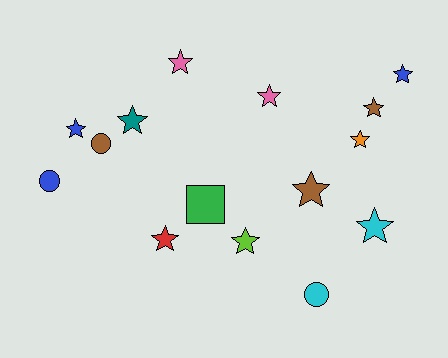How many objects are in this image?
There are 15 objects.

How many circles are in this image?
There are 3 circles.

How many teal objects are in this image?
There is 1 teal object.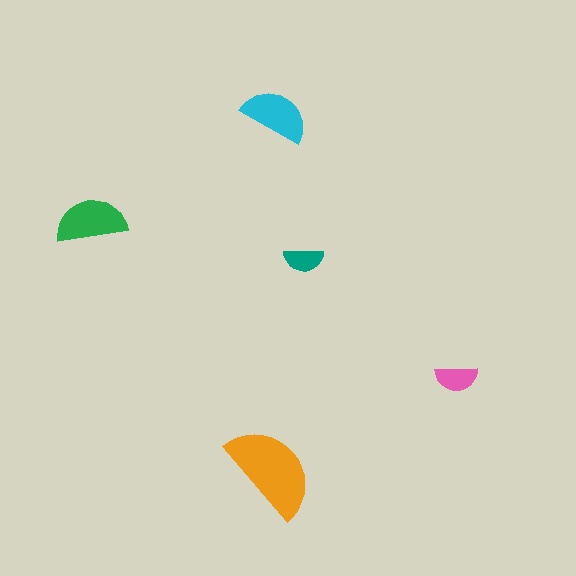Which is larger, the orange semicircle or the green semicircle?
The orange one.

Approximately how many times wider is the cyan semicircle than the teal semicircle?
About 1.5 times wider.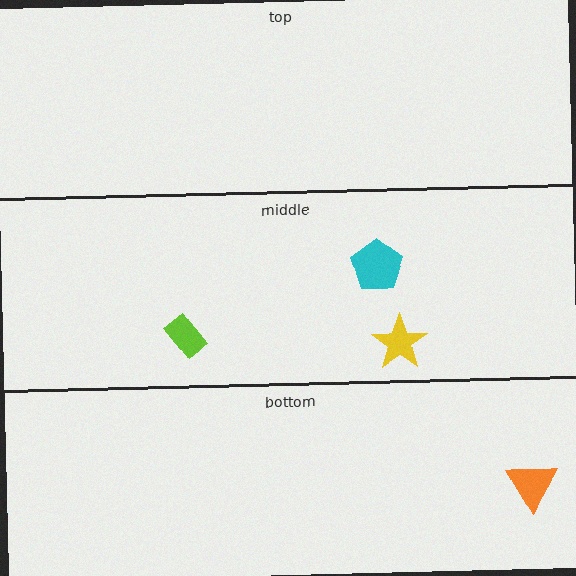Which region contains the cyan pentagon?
The middle region.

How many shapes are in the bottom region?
1.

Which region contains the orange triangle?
The bottom region.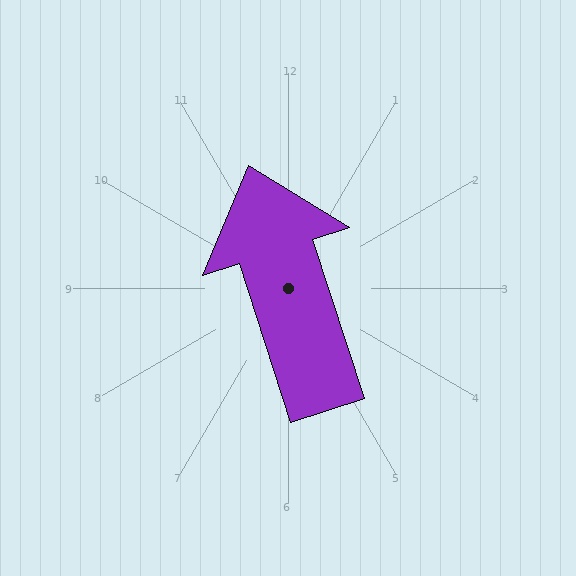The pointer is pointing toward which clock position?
Roughly 11 o'clock.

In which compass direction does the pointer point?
North.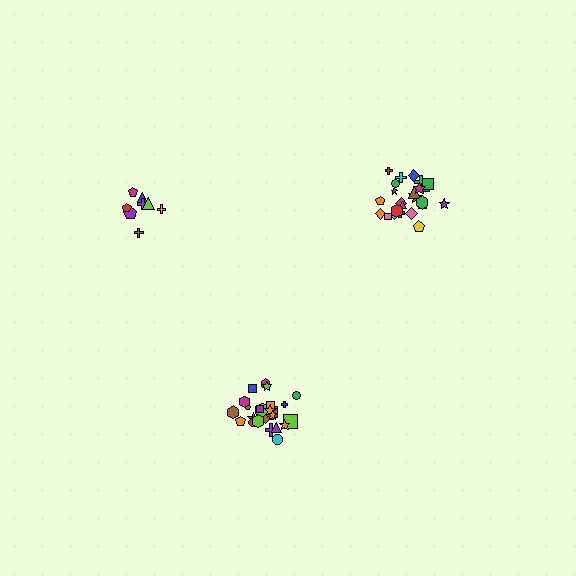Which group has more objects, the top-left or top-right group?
The top-right group.